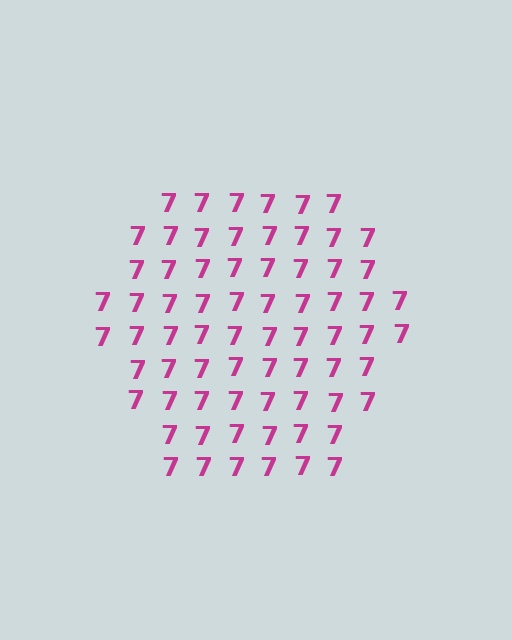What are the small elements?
The small elements are digit 7's.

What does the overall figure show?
The overall figure shows a hexagon.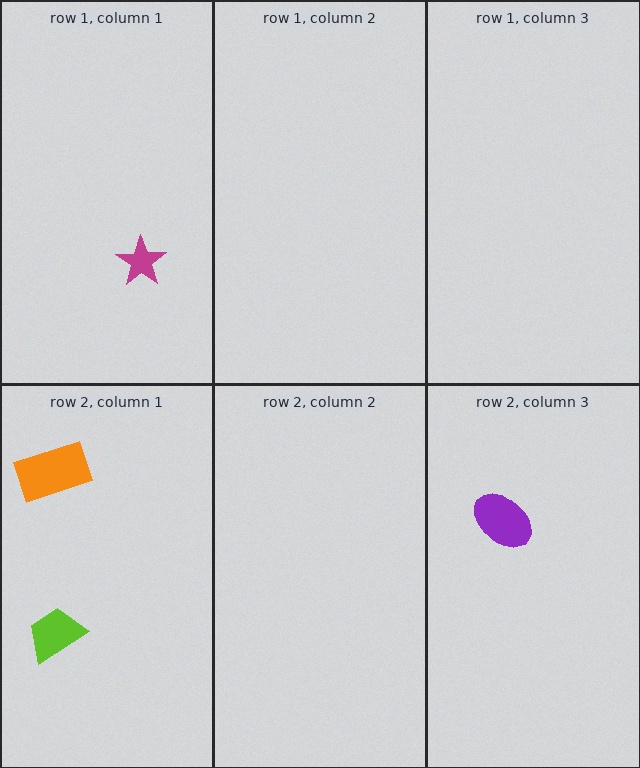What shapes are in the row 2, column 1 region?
The lime trapezoid, the orange rectangle.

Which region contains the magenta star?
The row 1, column 1 region.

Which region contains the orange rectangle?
The row 2, column 1 region.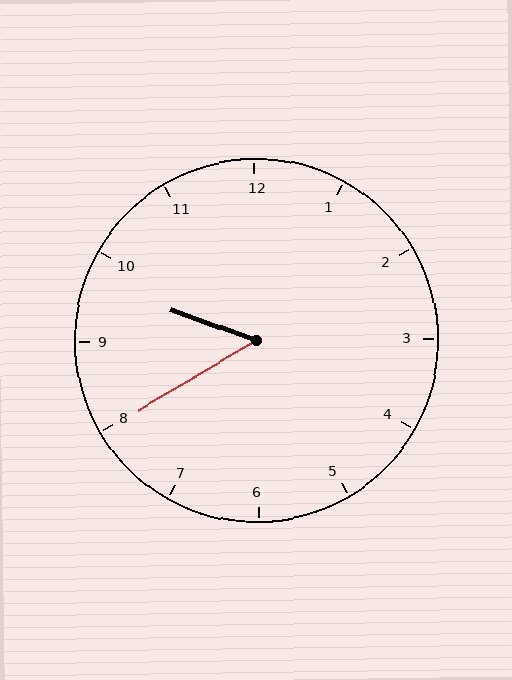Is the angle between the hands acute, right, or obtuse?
It is acute.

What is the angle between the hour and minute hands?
Approximately 50 degrees.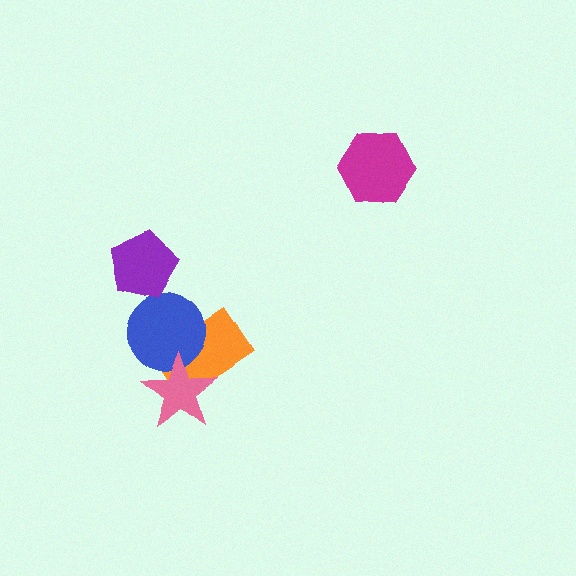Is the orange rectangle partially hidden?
Yes, it is partially covered by another shape.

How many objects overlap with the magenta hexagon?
0 objects overlap with the magenta hexagon.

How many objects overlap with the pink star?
2 objects overlap with the pink star.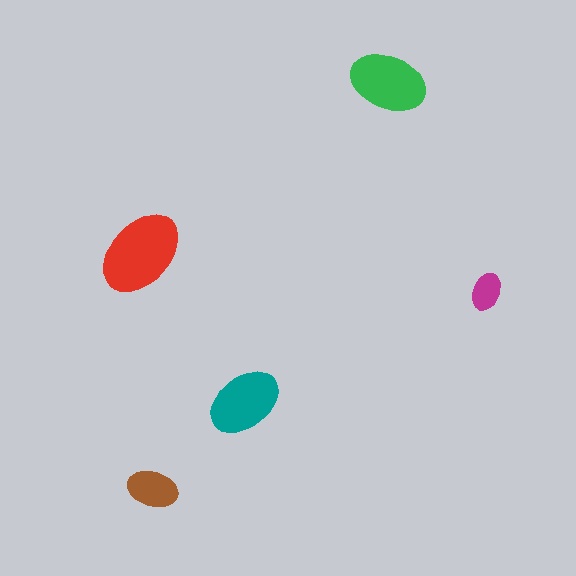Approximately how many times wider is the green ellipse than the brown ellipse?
About 1.5 times wider.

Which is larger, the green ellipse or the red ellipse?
The red one.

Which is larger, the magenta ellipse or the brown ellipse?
The brown one.